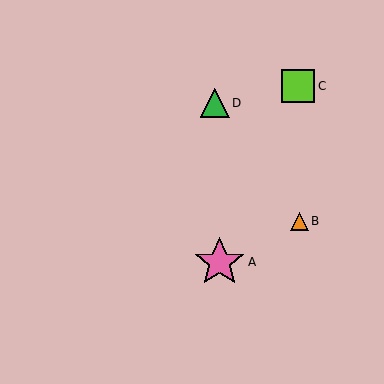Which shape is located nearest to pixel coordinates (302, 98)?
The lime square (labeled C) at (298, 86) is nearest to that location.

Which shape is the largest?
The pink star (labeled A) is the largest.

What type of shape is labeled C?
Shape C is a lime square.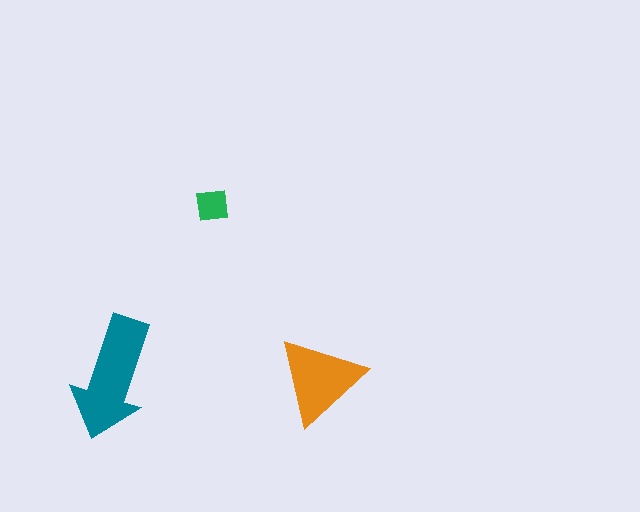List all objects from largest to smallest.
The teal arrow, the orange triangle, the green square.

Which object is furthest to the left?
The teal arrow is leftmost.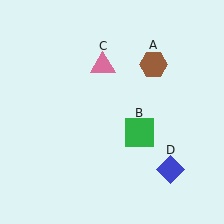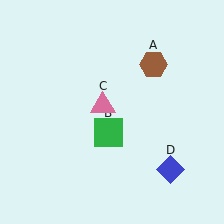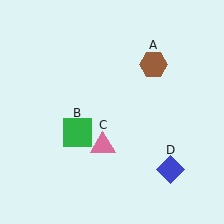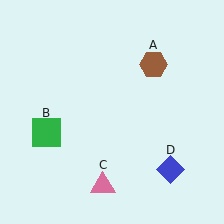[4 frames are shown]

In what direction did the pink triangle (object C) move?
The pink triangle (object C) moved down.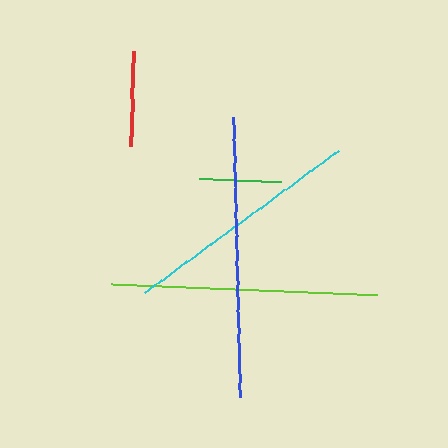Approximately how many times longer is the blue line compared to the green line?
The blue line is approximately 3.4 times the length of the green line.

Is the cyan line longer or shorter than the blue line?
The blue line is longer than the cyan line.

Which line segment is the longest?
The blue line is the longest at approximately 280 pixels.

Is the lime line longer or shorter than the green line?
The lime line is longer than the green line.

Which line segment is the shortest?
The green line is the shortest at approximately 82 pixels.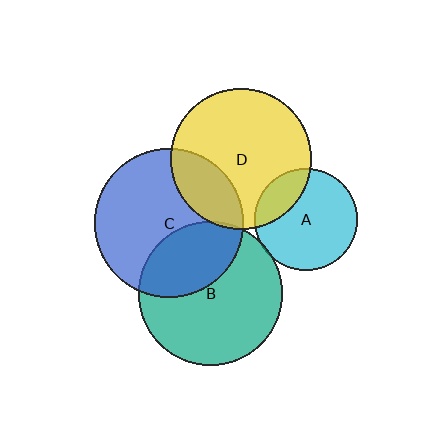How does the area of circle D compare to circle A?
Approximately 1.9 times.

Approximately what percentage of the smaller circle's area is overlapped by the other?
Approximately 5%.